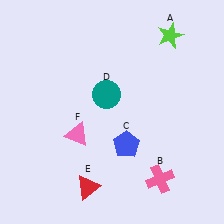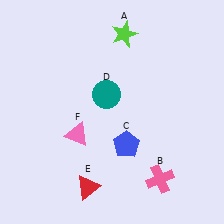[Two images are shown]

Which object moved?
The lime star (A) moved left.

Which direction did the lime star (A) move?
The lime star (A) moved left.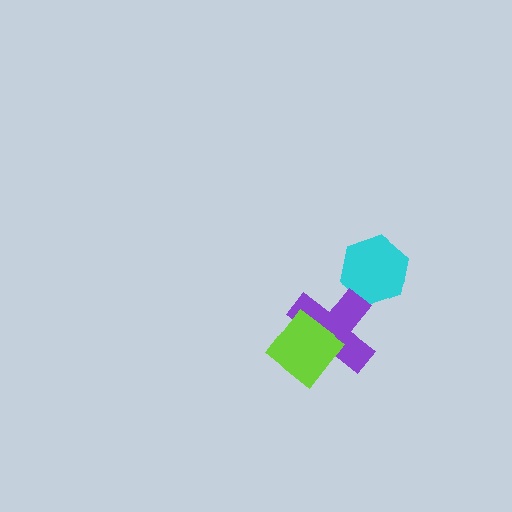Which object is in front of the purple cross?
The lime diamond is in front of the purple cross.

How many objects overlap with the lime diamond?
1 object overlaps with the lime diamond.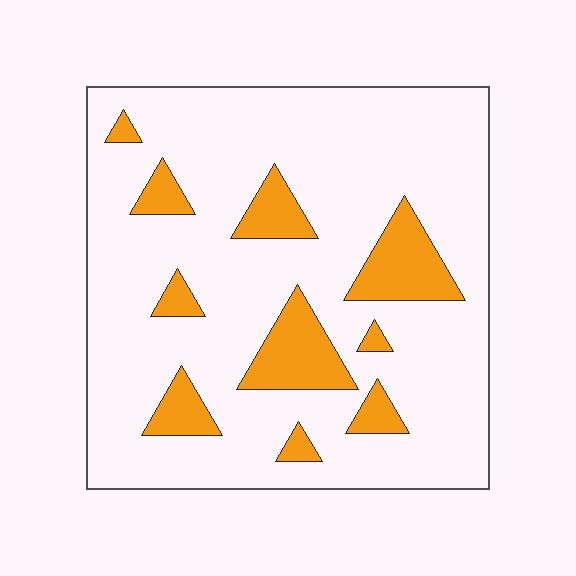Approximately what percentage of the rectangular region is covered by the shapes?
Approximately 15%.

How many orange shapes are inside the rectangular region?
10.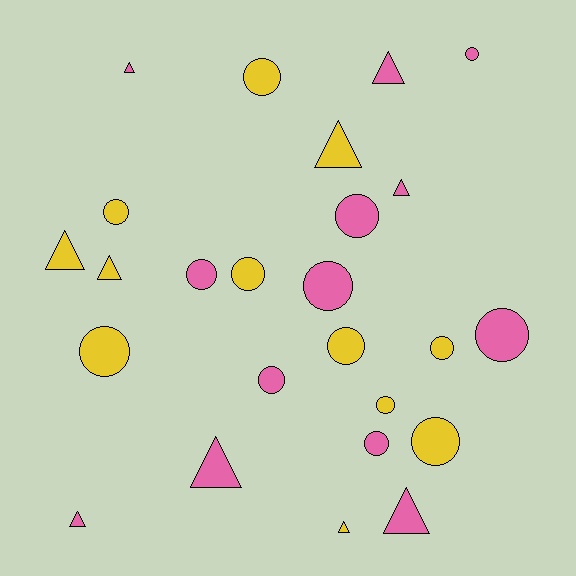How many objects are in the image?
There are 25 objects.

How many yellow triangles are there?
There are 4 yellow triangles.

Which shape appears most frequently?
Circle, with 15 objects.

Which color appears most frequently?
Pink, with 13 objects.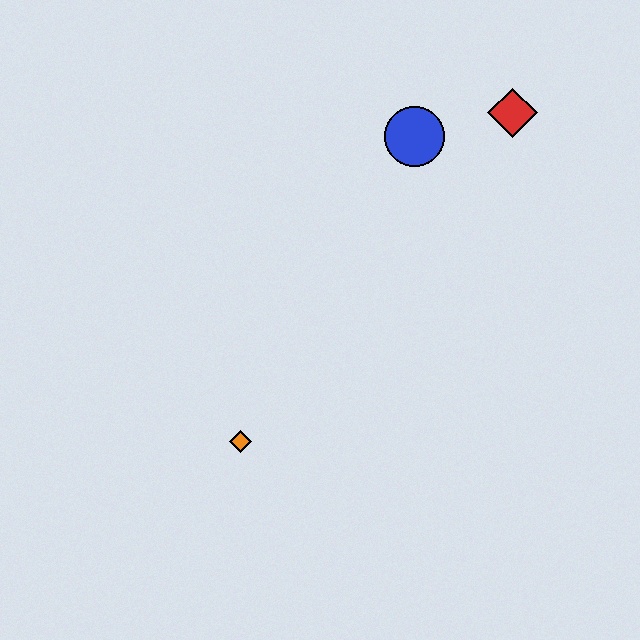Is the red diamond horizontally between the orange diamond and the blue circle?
No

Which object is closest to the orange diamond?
The blue circle is closest to the orange diamond.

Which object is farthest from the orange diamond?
The red diamond is farthest from the orange diamond.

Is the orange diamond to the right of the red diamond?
No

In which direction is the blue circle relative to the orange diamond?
The blue circle is above the orange diamond.